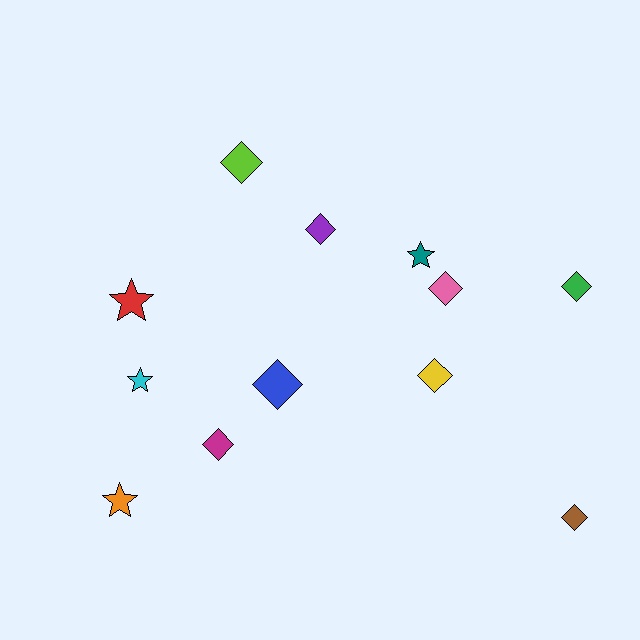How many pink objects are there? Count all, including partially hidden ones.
There is 1 pink object.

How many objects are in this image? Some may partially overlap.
There are 12 objects.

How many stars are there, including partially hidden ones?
There are 4 stars.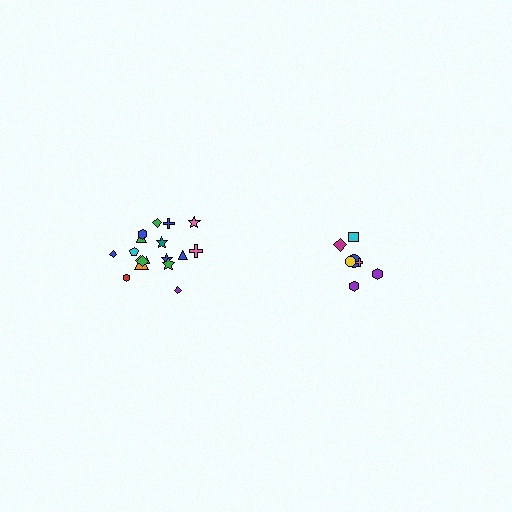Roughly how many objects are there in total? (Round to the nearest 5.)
Roughly 25 objects in total.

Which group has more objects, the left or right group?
The left group.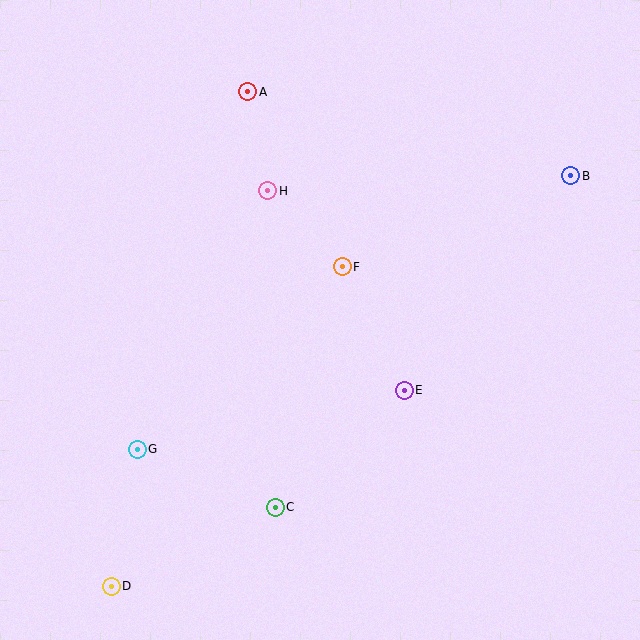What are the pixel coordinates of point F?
Point F is at (342, 267).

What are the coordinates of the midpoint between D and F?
The midpoint between D and F is at (227, 427).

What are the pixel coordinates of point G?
Point G is at (137, 449).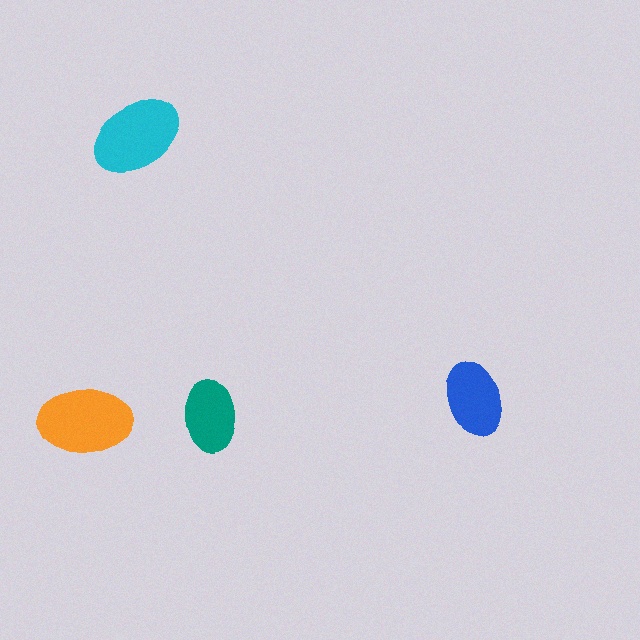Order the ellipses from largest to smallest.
the orange one, the cyan one, the blue one, the teal one.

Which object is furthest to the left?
The orange ellipse is leftmost.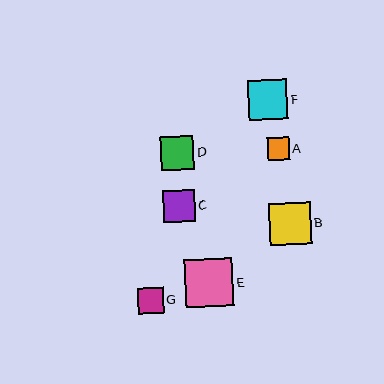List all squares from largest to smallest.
From largest to smallest: E, B, F, D, C, G, A.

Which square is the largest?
Square E is the largest with a size of approximately 48 pixels.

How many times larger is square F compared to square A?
Square F is approximately 1.8 times the size of square A.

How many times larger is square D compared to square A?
Square D is approximately 1.5 times the size of square A.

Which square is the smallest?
Square A is the smallest with a size of approximately 22 pixels.